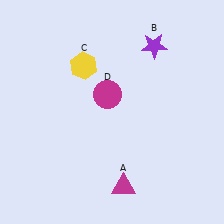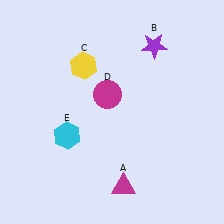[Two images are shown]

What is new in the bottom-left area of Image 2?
A cyan hexagon (E) was added in the bottom-left area of Image 2.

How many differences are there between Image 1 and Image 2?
There is 1 difference between the two images.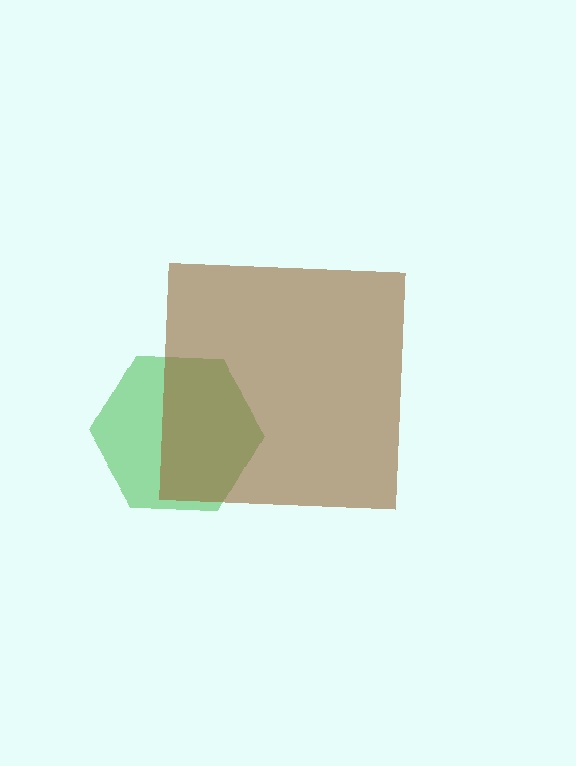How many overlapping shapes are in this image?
There are 2 overlapping shapes in the image.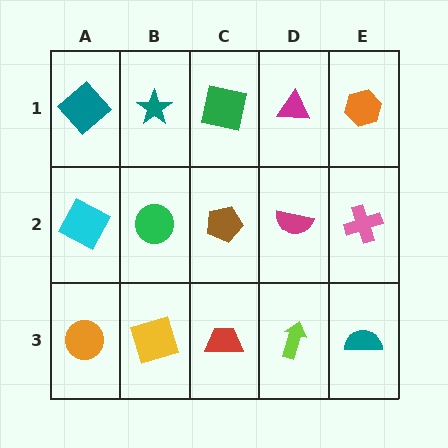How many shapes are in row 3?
5 shapes.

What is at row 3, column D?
A lime arrow.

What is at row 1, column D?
A magenta triangle.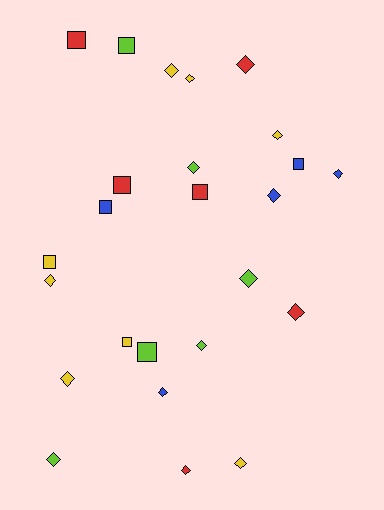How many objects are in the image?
There are 25 objects.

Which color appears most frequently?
Yellow, with 8 objects.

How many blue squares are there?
There are 2 blue squares.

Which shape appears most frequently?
Diamond, with 16 objects.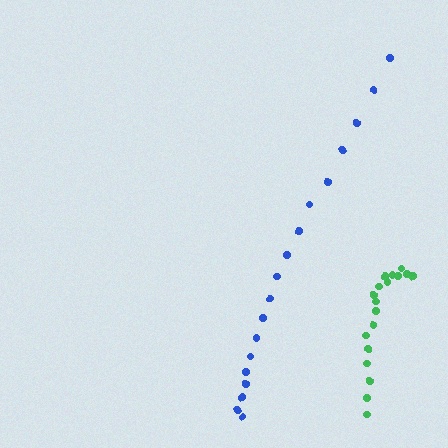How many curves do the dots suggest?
There are 2 distinct paths.